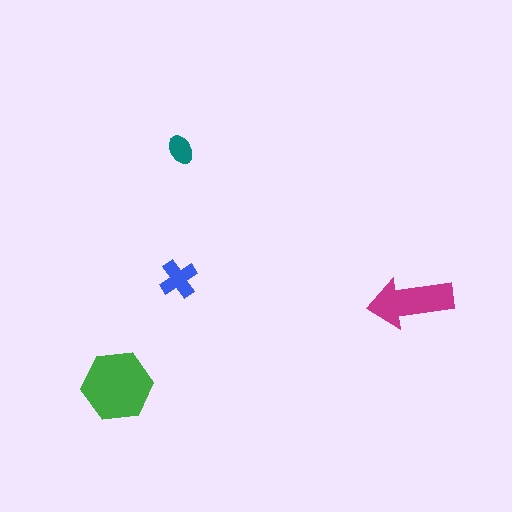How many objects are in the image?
There are 4 objects in the image.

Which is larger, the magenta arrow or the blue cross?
The magenta arrow.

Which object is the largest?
The green hexagon.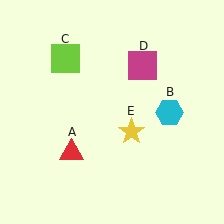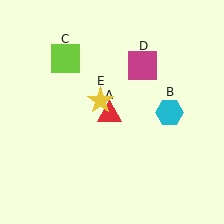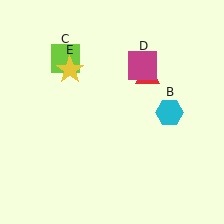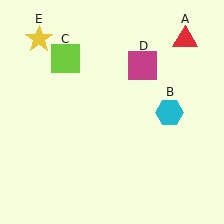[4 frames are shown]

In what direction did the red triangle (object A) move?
The red triangle (object A) moved up and to the right.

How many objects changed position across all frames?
2 objects changed position: red triangle (object A), yellow star (object E).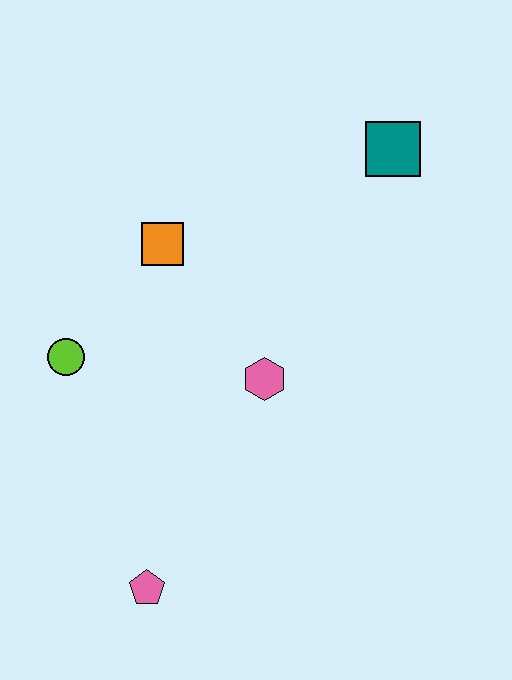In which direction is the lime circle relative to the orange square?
The lime circle is below the orange square.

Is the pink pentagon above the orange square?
No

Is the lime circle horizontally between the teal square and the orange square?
No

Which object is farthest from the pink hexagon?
The teal square is farthest from the pink hexagon.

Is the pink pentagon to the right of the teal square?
No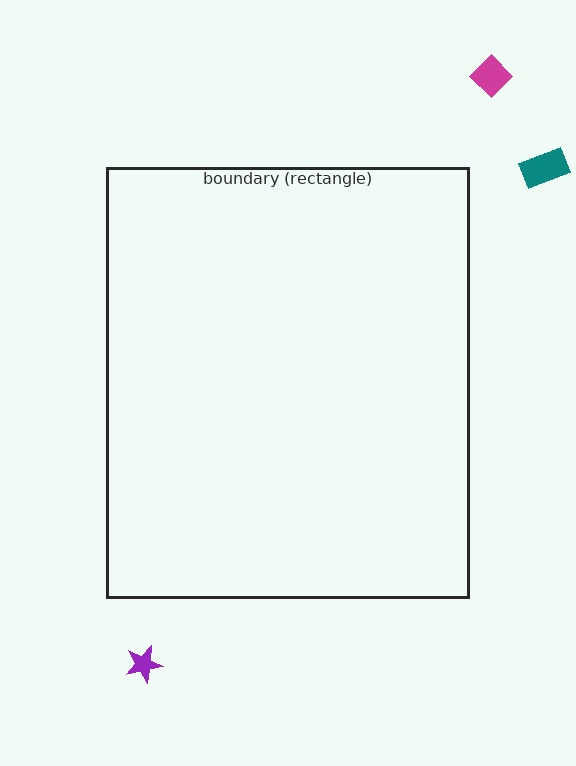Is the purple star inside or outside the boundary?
Outside.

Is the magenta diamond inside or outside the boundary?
Outside.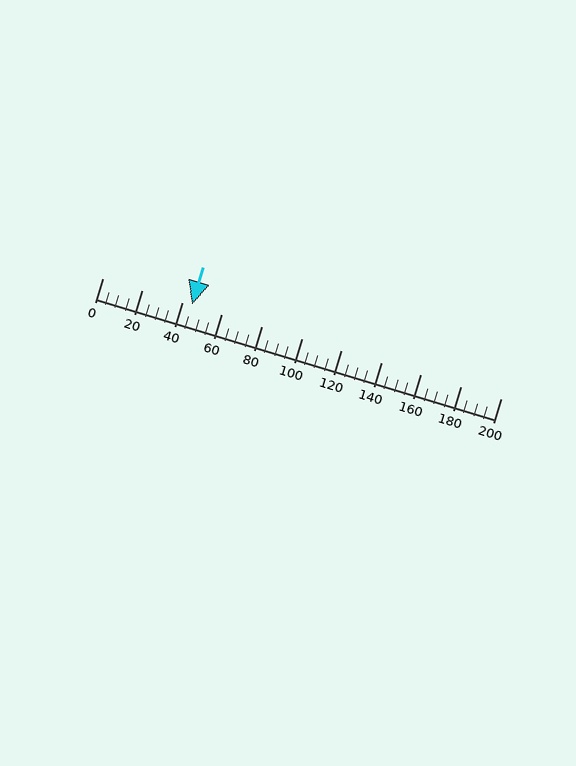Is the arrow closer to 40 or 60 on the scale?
The arrow is closer to 40.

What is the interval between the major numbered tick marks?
The major tick marks are spaced 20 units apart.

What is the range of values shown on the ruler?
The ruler shows values from 0 to 200.